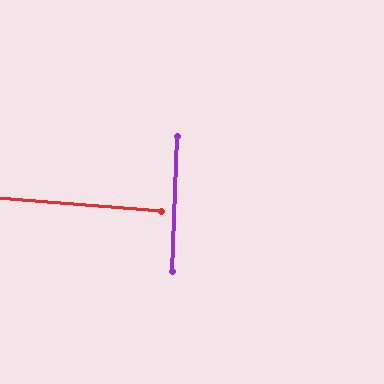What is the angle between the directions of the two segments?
Approximately 88 degrees.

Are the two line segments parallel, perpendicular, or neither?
Perpendicular — they meet at approximately 88°.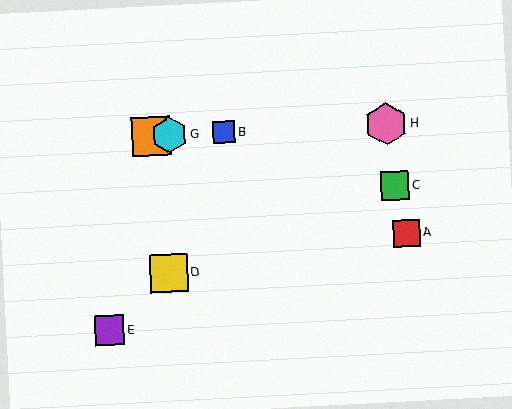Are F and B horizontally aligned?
Yes, both are at y≈136.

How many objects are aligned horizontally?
4 objects (B, F, G, H) are aligned horizontally.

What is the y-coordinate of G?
Object G is at y≈135.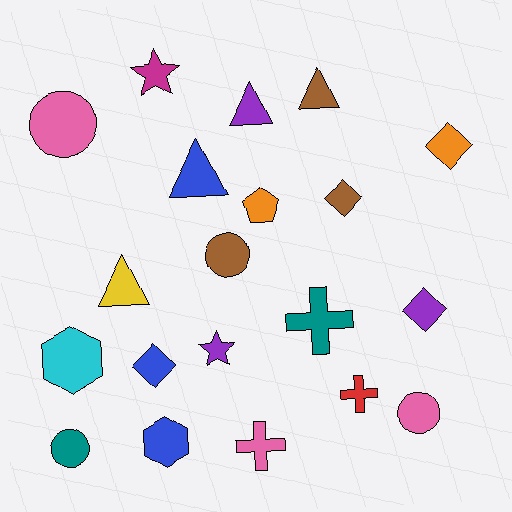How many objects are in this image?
There are 20 objects.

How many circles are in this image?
There are 4 circles.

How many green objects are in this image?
There are no green objects.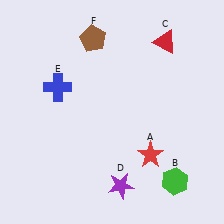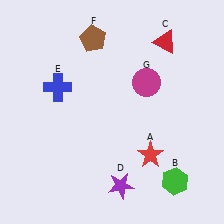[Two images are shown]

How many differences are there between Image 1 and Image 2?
There is 1 difference between the two images.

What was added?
A magenta circle (G) was added in Image 2.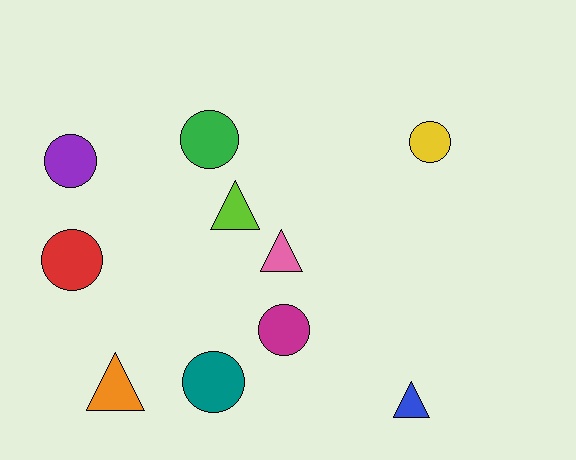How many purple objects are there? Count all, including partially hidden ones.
There is 1 purple object.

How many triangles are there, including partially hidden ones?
There are 4 triangles.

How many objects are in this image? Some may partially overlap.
There are 10 objects.